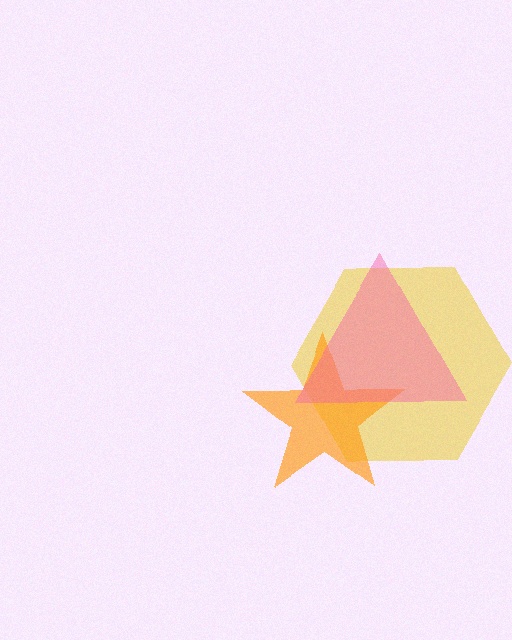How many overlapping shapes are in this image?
There are 3 overlapping shapes in the image.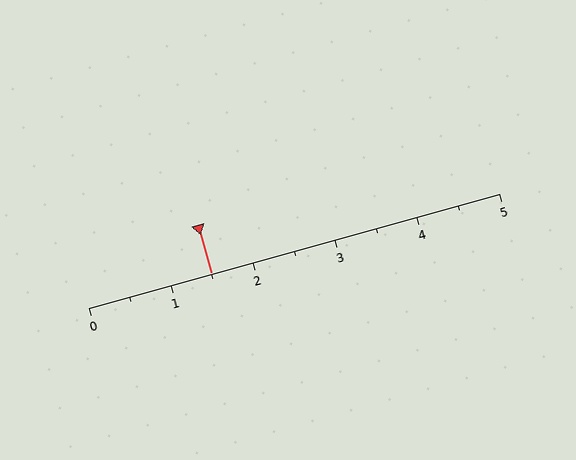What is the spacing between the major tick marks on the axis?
The major ticks are spaced 1 apart.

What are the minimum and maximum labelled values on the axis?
The axis runs from 0 to 5.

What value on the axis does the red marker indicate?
The marker indicates approximately 1.5.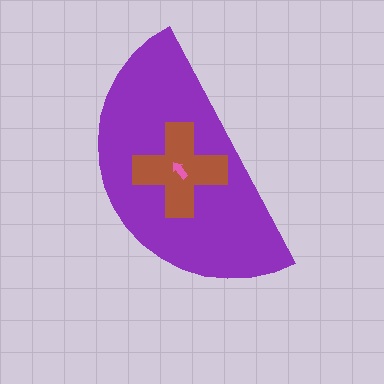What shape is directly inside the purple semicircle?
The brown cross.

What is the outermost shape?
The purple semicircle.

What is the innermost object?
The pink arrow.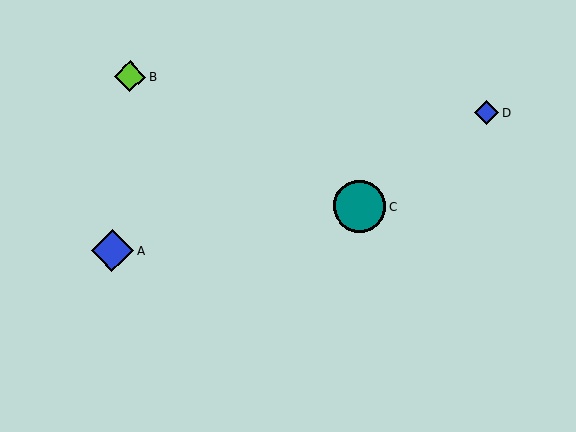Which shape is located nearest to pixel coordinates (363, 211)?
The teal circle (labeled C) at (360, 206) is nearest to that location.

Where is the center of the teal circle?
The center of the teal circle is at (360, 206).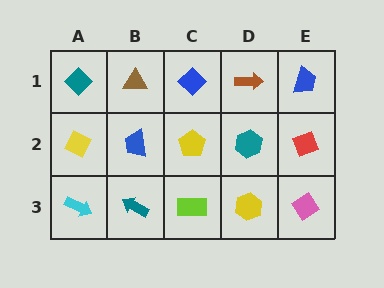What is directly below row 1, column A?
A yellow diamond.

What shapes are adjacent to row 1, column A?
A yellow diamond (row 2, column A), a brown triangle (row 1, column B).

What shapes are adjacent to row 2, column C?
A blue diamond (row 1, column C), a lime rectangle (row 3, column C), a blue trapezoid (row 2, column B), a teal hexagon (row 2, column D).